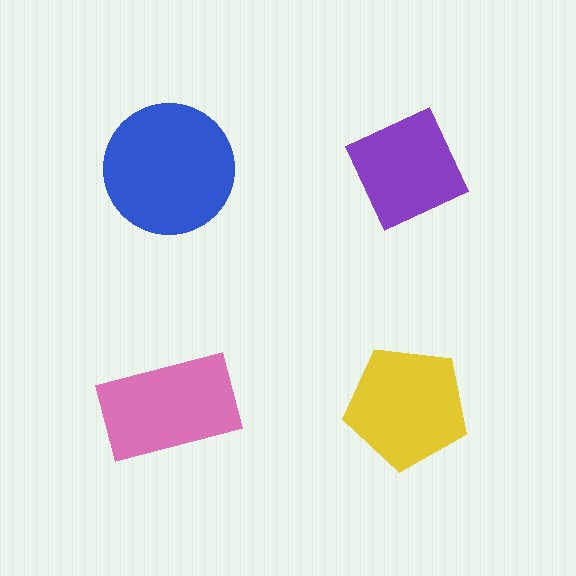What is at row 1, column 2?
A purple diamond.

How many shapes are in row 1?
2 shapes.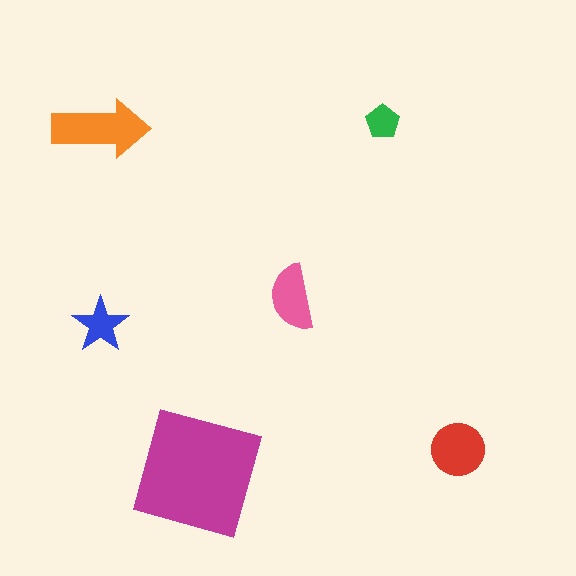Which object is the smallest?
The green pentagon.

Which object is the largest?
The magenta square.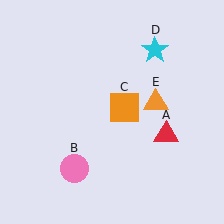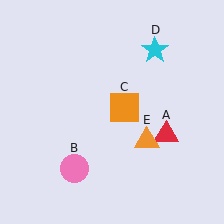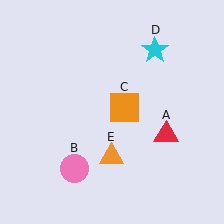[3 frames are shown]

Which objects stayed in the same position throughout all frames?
Red triangle (object A) and pink circle (object B) and orange square (object C) and cyan star (object D) remained stationary.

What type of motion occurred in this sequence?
The orange triangle (object E) rotated clockwise around the center of the scene.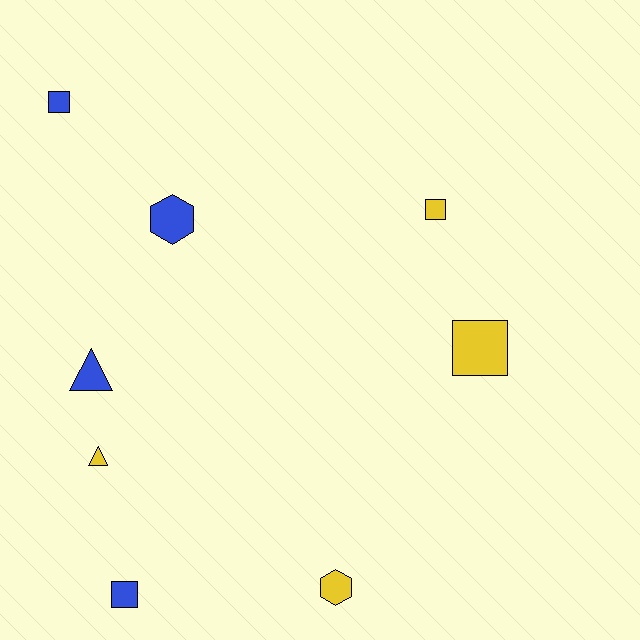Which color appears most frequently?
Blue, with 4 objects.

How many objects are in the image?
There are 8 objects.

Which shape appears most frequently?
Square, with 4 objects.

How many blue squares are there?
There are 2 blue squares.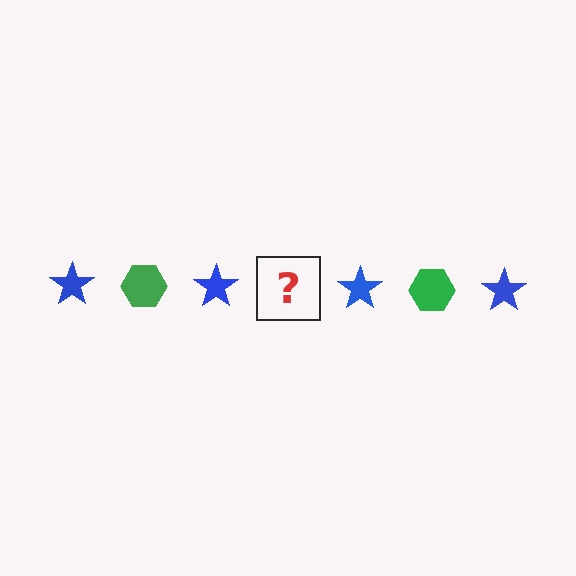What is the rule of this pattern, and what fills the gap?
The rule is that the pattern alternates between blue star and green hexagon. The gap should be filled with a green hexagon.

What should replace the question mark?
The question mark should be replaced with a green hexagon.